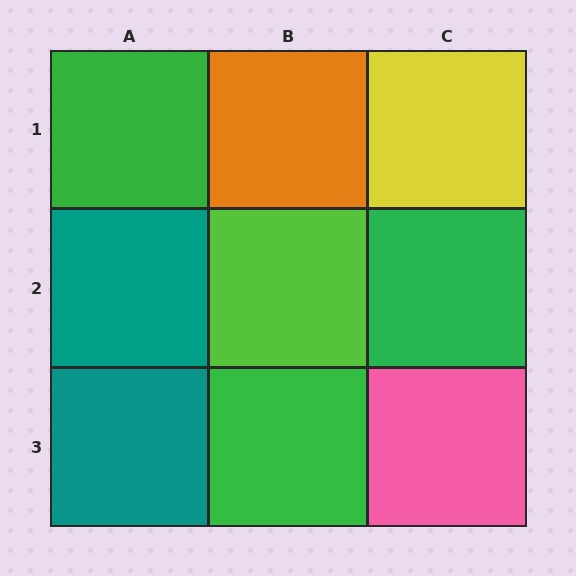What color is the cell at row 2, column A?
Teal.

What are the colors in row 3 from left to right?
Teal, green, pink.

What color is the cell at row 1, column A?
Green.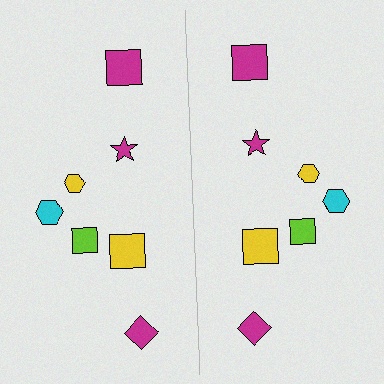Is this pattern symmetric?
Yes, this pattern has bilateral (reflection) symmetry.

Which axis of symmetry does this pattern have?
The pattern has a vertical axis of symmetry running through the center of the image.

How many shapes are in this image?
There are 14 shapes in this image.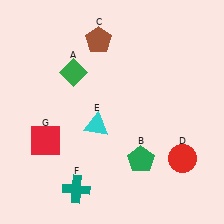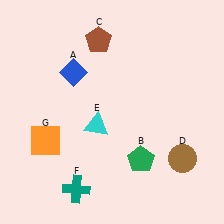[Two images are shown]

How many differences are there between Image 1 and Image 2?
There are 3 differences between the two images.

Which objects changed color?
A changed from green to blue. D changed from red to brown. G changed from red to orange.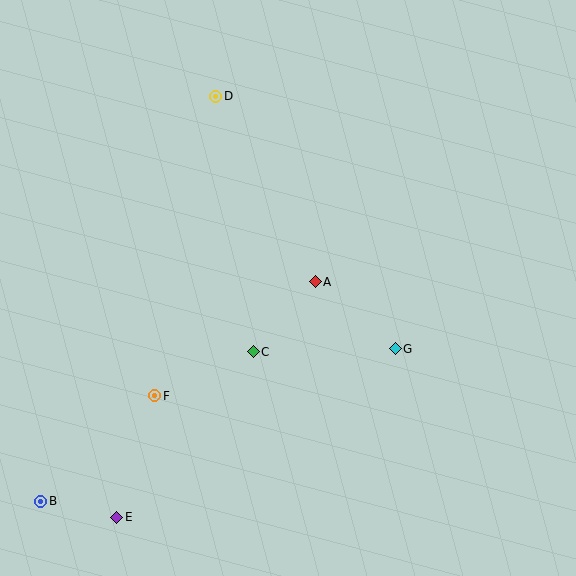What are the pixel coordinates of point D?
Point D is at (216, 96).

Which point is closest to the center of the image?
Point A at (315, 282) is closest to the center.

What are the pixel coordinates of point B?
Point B is at (41, 501).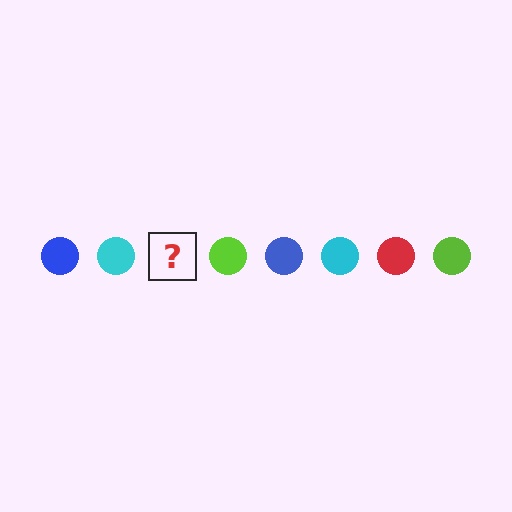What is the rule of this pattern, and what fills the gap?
The rule is that the pattern cycles through blue, cyan, red, lime circles. The gap should be filled with a red circle.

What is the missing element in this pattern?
The missing element is a red circle.